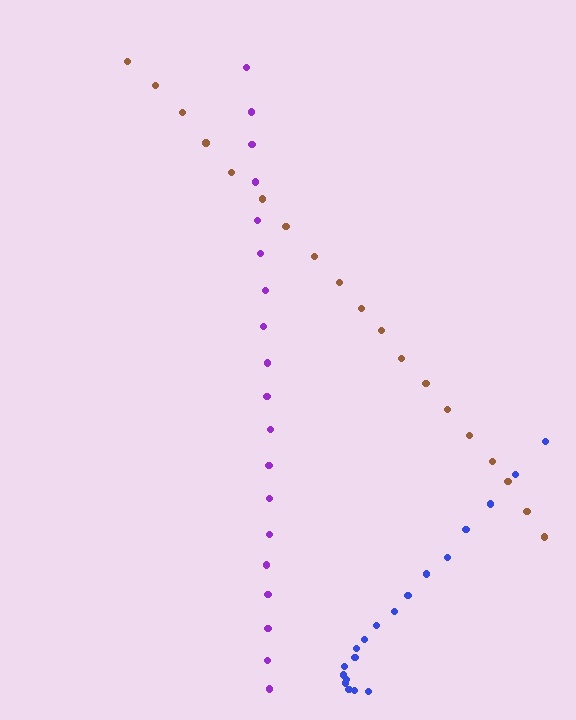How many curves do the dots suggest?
There are 3 distinct paths.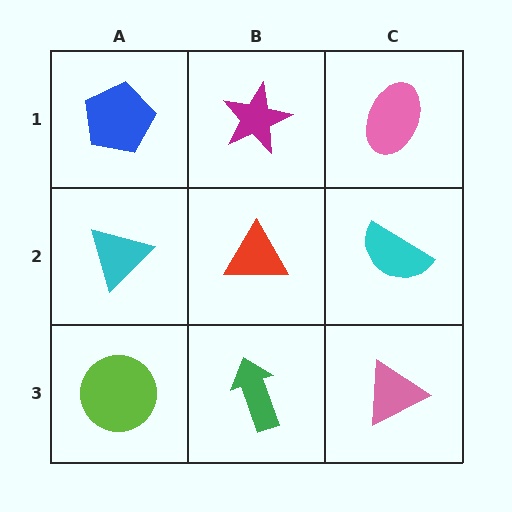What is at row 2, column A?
A cyan triangle.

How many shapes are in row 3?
3 shapes.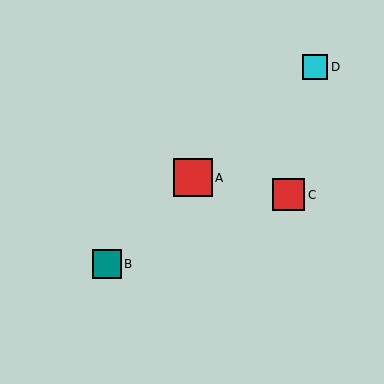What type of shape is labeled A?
Shape A is a red square.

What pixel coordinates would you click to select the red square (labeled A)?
Click at (193, 178) to select the red square A.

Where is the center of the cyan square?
The center of the cyan square is at (315, 67).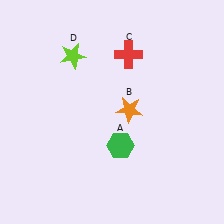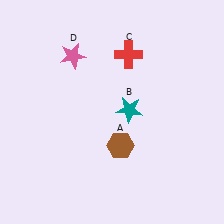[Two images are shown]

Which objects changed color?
A changed from green to brown. B changed from orange to teal. D changed from lime to pink.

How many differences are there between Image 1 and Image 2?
There are 3 differences between the two images.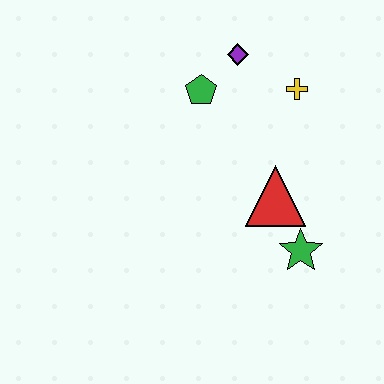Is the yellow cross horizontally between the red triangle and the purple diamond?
No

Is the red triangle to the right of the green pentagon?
Yes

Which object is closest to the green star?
The red triangle is closest to the green star.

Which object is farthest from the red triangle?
The purple diamond is farthest from the red triangle.